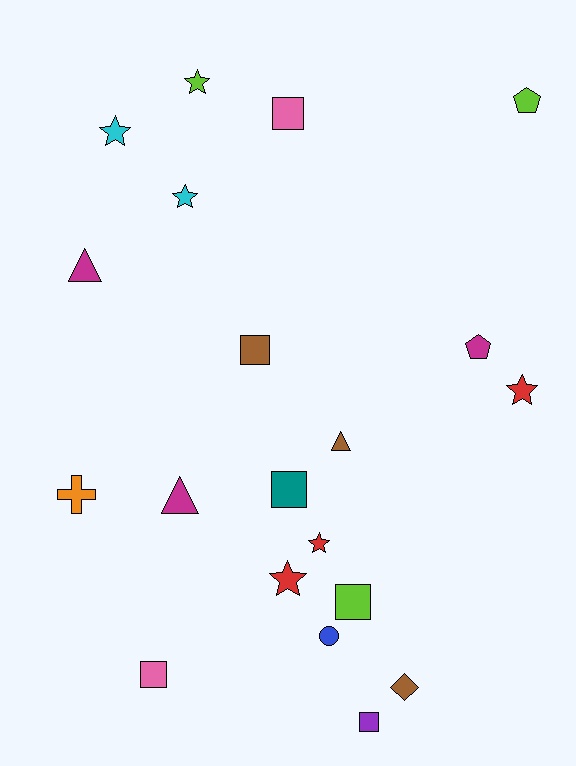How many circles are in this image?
There is 1 circle.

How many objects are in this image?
There are 20 objects.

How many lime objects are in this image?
There are 3 lime objects.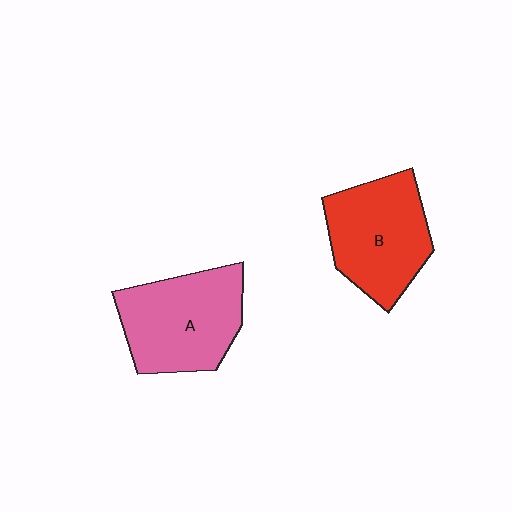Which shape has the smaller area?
Shape B (red).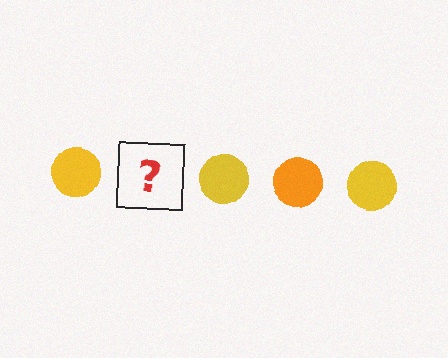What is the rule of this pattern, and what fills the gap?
The rule is that the pattern cycles through yellow, orange circles. The gap should be filled with an orange circle.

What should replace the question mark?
The question mark should be replaced with an orange circle.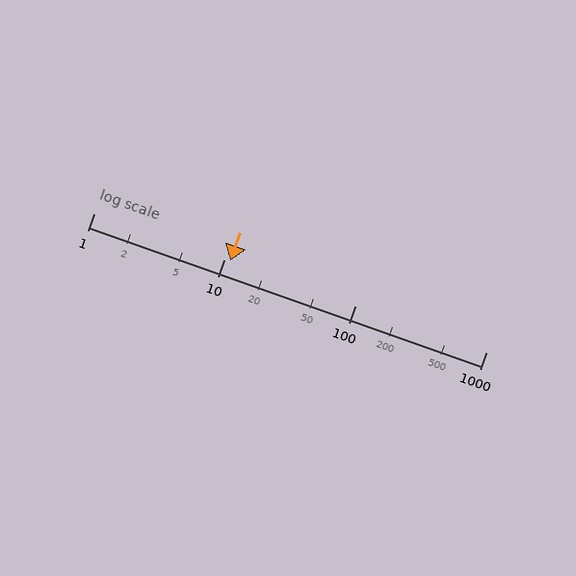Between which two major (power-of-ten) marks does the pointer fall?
The pointer is between 10 and 100.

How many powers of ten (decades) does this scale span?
The scale spans 3 decades, from 1 to 1000.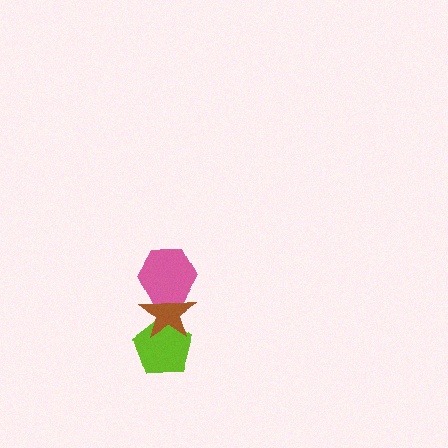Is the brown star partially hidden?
Yes, it is partially covered by another shape.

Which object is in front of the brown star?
The pink hexagon is in front of the brown star.